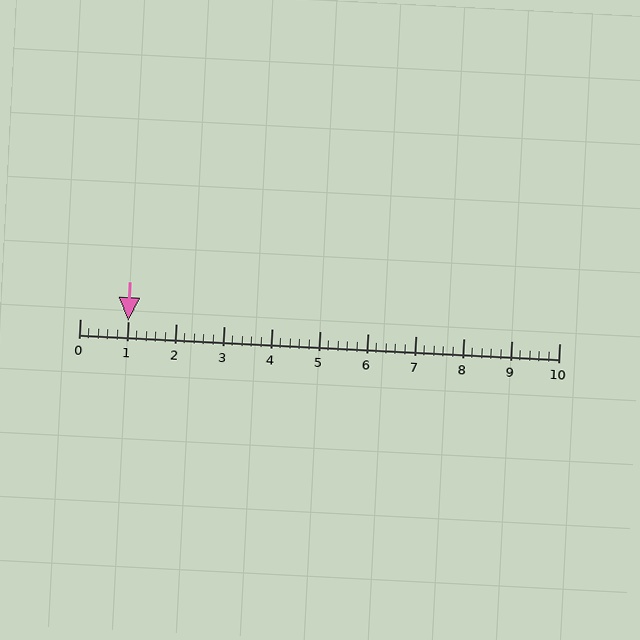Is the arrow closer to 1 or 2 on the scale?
The arrow is closer to 1.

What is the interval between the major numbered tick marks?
The major tick marks are spaced 1 units apart.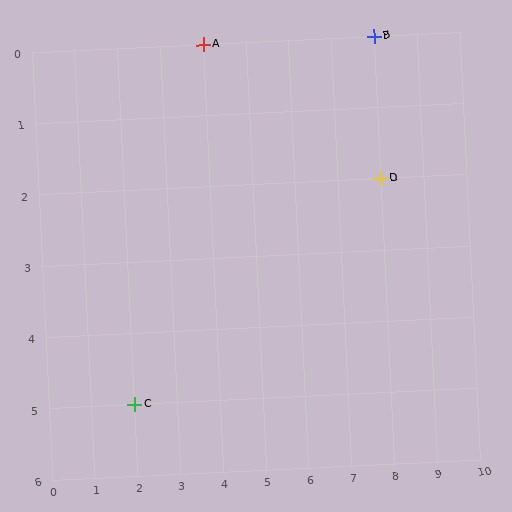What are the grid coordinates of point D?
Point D is at grid coordinates (8, 2).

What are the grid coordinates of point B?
Point B is at grid coordinates (8, 0).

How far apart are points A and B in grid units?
Points A and B are 4 columns apart.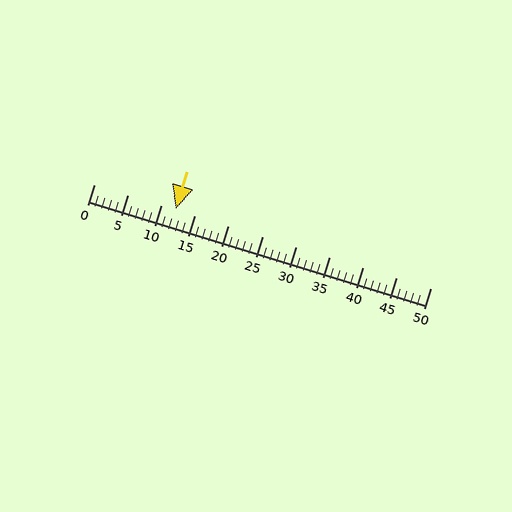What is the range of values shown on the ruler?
The ruler shows values from 0 to 50.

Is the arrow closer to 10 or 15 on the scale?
The arrow is closer to 10.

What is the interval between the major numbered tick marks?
The major tick marks are spaced 5 units apart.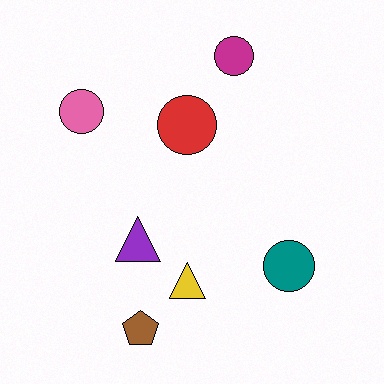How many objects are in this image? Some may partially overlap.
There are 7 objects.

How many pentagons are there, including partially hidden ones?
There is 1 pentagon.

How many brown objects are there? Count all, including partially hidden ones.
There is 1 brown object.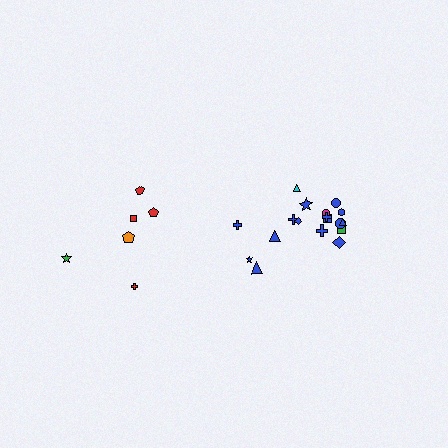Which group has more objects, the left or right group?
The right group.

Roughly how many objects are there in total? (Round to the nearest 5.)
Roughly 25 objects in total.